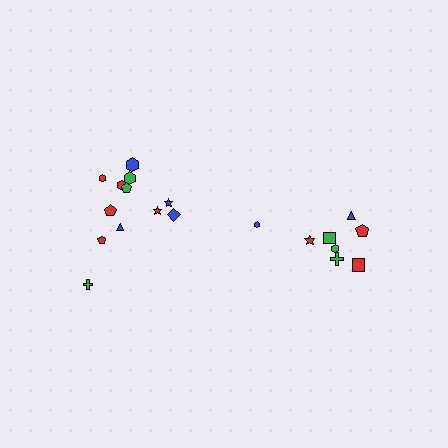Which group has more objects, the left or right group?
The left group.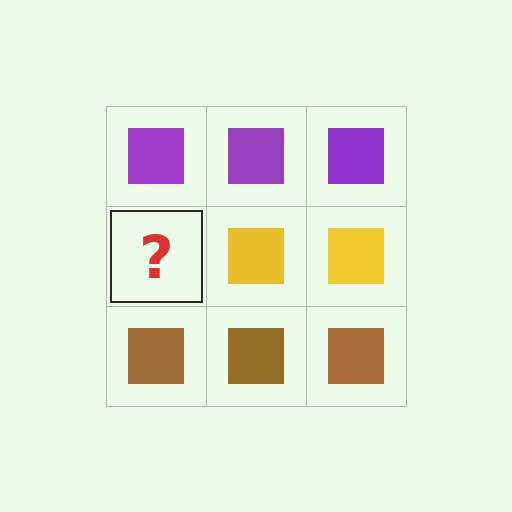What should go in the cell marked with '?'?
The missing cell should contain a yellow square.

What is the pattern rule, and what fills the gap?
The rule is that each row has a consistent color. The gap should be filled with a yellow square.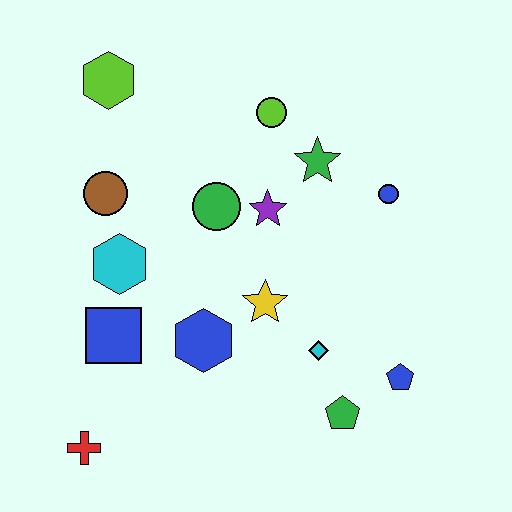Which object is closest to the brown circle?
The cyan hexagon is closest to the brown circle.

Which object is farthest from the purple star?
The red cross is farthest from the purple star.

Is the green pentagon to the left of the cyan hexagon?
No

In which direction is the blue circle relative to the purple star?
The blue circle is to the right of the purple star.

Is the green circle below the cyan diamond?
No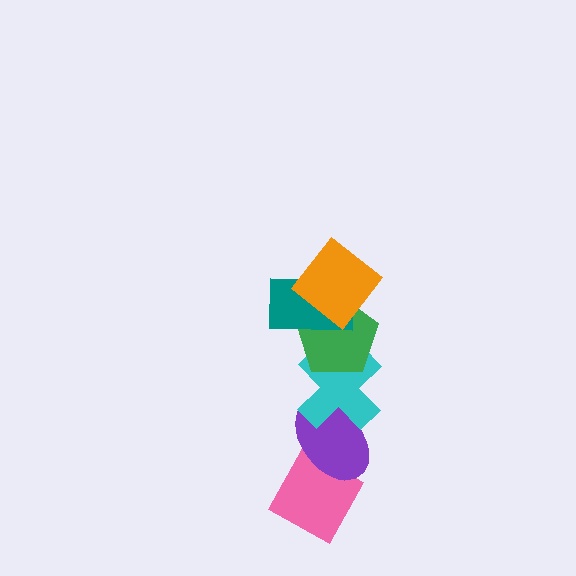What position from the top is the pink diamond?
The pink diamond is 6th from the top.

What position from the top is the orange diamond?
The orange diamond is 1st from the top.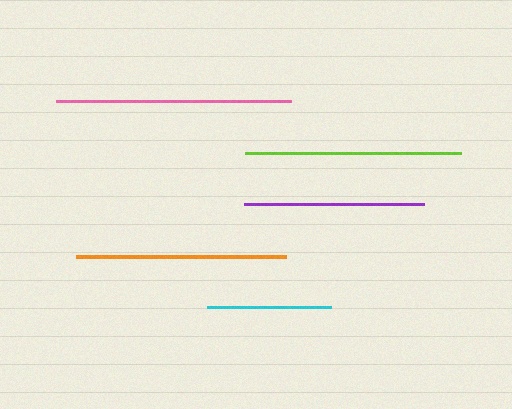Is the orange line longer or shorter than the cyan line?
The orange line is longer than the cyan line.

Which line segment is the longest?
The pink line is the longest at approximately 235 pixels.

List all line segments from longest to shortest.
From longest to shortest: pink, lime, orange, purple, cyan.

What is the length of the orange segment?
The orange segment is approximately 210 pixels long.